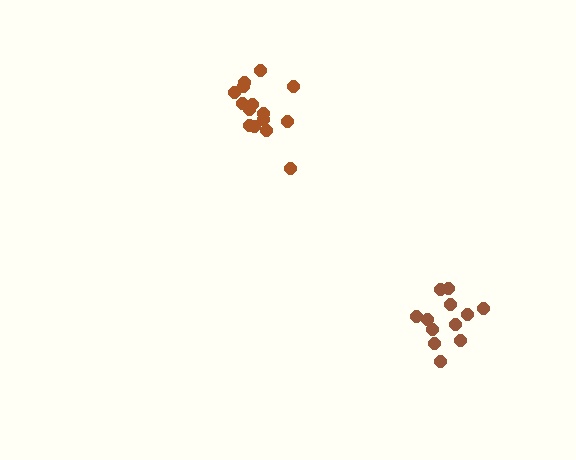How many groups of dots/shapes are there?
There are 2 groups.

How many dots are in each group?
Group 1: 12 dots, Group 2: 15 dots (27 total).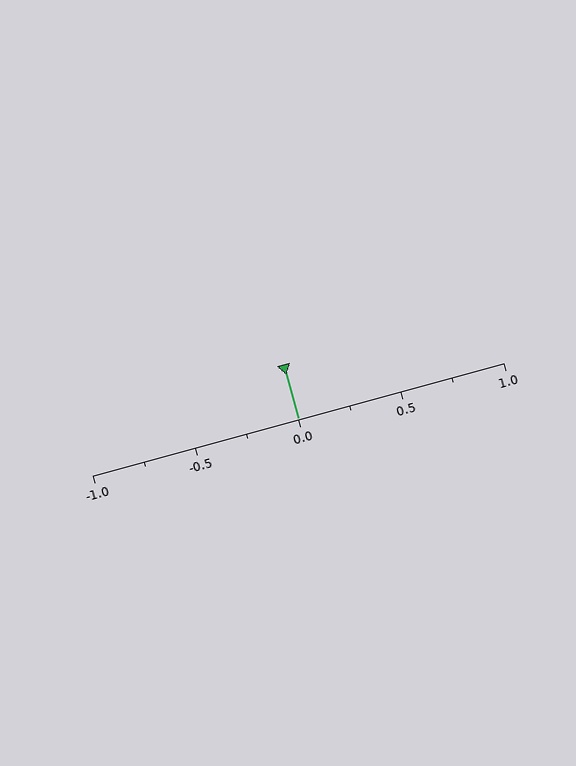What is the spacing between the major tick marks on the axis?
The major ticks are spaced 0.5 apart.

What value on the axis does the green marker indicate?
The marker indicates approximately 0.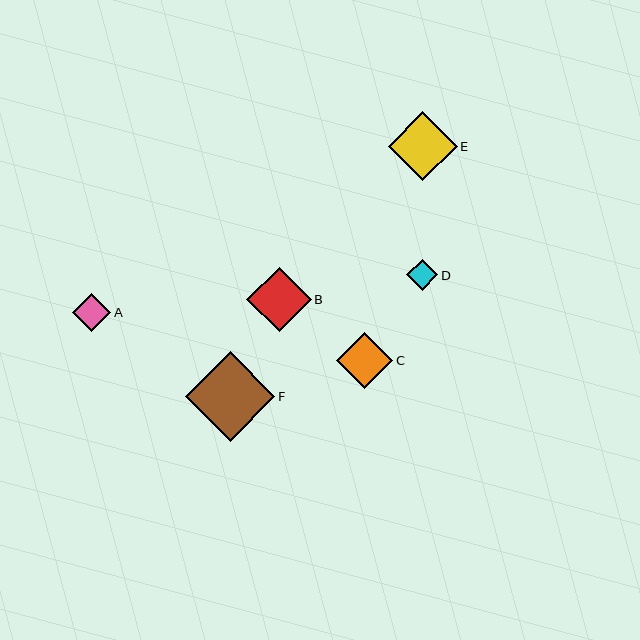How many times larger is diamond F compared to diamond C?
Diamond F is approximately 1.6 times the size of diamond C.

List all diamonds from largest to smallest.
From largest to smallest: F, E, B, C, A, D.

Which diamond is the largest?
Diamond F is the largest with a size of approximately 89 pixels.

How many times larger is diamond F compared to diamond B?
Diamond F is approximately 1.4 times the size of diamond B.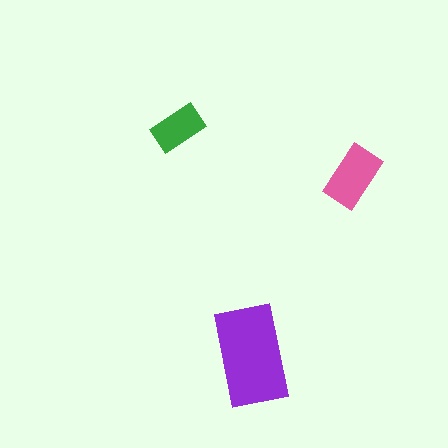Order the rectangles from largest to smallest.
the purple one, the pink one, the green one.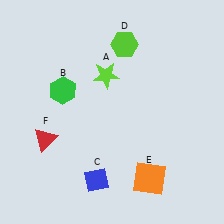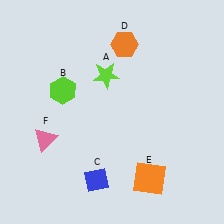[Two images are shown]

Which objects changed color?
B changed from green to lime. D changed from lime to orange. F changed from red to pink.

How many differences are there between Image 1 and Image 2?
There are 3 differences between the two images.